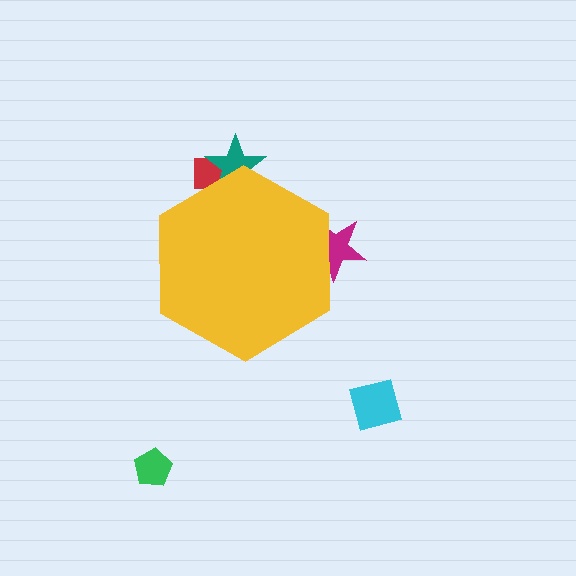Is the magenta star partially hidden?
Yes, the magenta star is partially hidden behind the yellow hexagon.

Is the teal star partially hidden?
Yes, the teal star is partially hidden behind the yellow hexagon.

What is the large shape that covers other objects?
A yellow hexagon.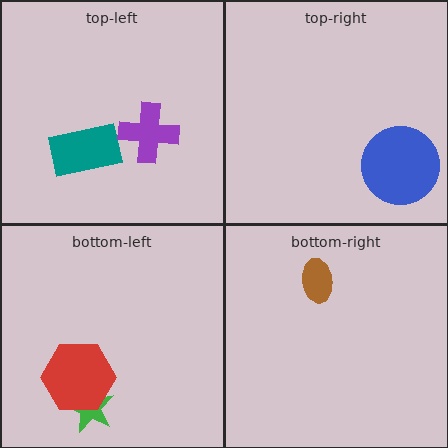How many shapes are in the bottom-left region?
2.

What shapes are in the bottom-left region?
The green star, the red hexagon.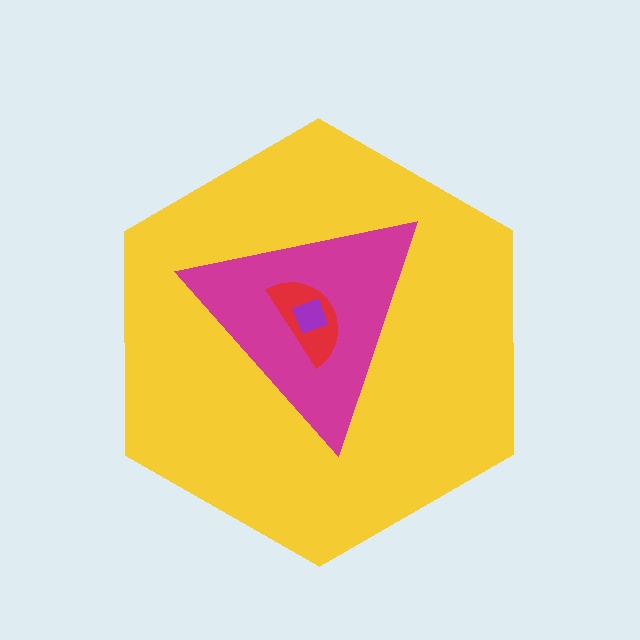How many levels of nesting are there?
4.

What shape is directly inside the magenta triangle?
The red semicircle.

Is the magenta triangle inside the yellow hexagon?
Yes.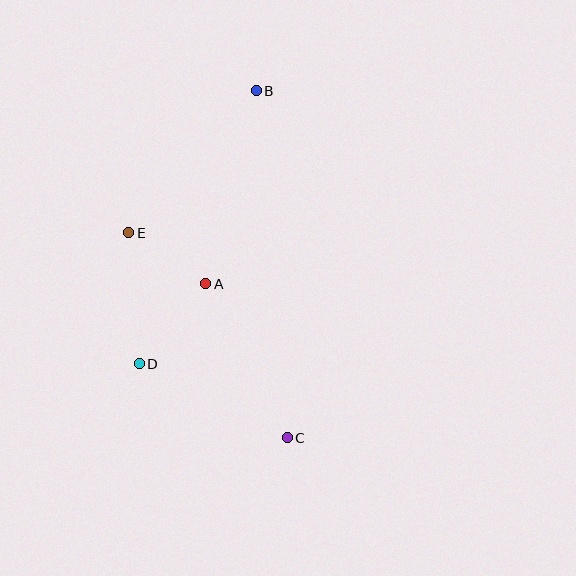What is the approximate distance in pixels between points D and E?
The distance between D and E is approximately 132 pixels.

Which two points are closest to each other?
Points A and E are closest to each other.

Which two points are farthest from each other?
Points B and C are farthest from each other.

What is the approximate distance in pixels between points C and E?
The distance between C and E is approximately 259 pixels.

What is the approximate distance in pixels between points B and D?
The distance between B and D is approximately 297 pixels.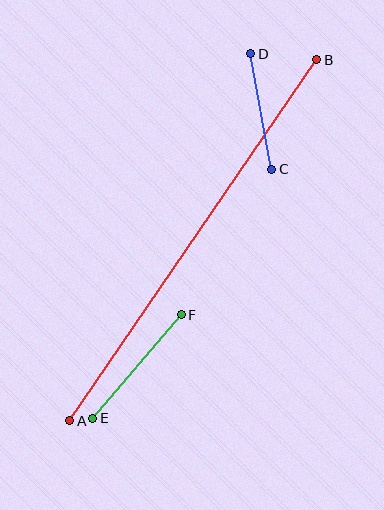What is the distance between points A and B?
The distance is approximately 438 pixels.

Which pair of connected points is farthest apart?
Points A and B are farthest apart.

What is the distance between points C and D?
The distance is approximately 117 pixels.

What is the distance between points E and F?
The distance is approximately 136 pixels.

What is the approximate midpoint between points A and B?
The midpoint is at approximately (193, 240) pixels.